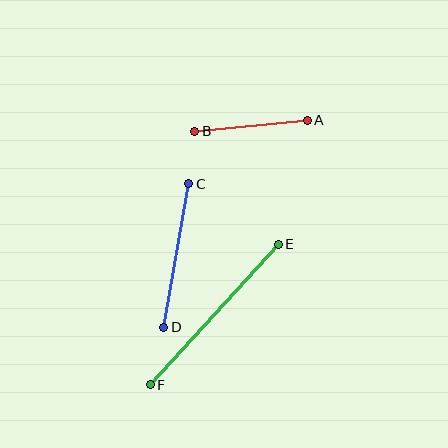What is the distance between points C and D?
The distance is approximately 146 pixels.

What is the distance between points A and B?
The distance is approximately 113 pixels.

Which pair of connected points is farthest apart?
Points E and F are farthest apart.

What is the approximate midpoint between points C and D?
The midpoint is at approximately (176, 256) pixels.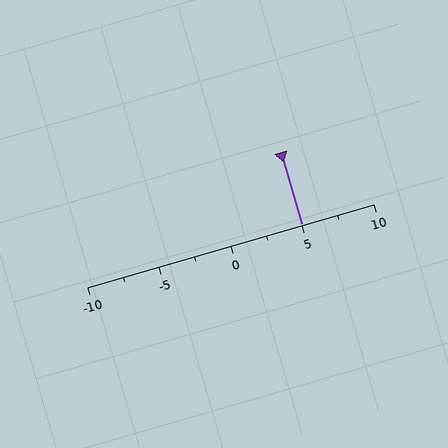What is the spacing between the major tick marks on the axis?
The major ticks are spaced 5 apart.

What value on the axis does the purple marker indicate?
The marker indicates approximately 5.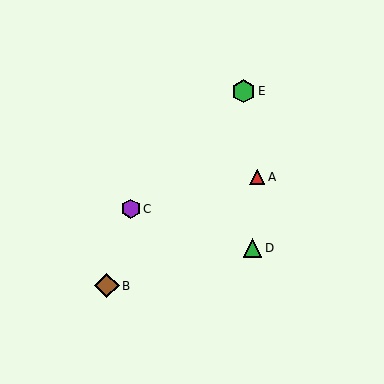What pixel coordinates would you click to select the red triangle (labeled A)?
Click at (257, 177) to select the red triangle A.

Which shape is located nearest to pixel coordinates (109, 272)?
The brown diamond (labeled B) at (107, 286) is nearest to that location.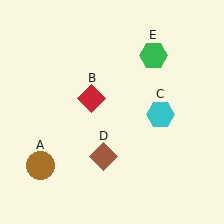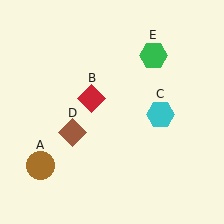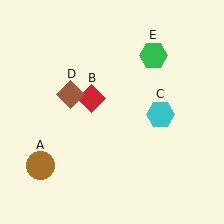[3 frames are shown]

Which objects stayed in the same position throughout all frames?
Brown circle (object A) and red diamond (object B) and cyan hexagon (object C) and green hexagon (object E) remained stationary.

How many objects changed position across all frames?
1 object changed position: brown diamond (object D).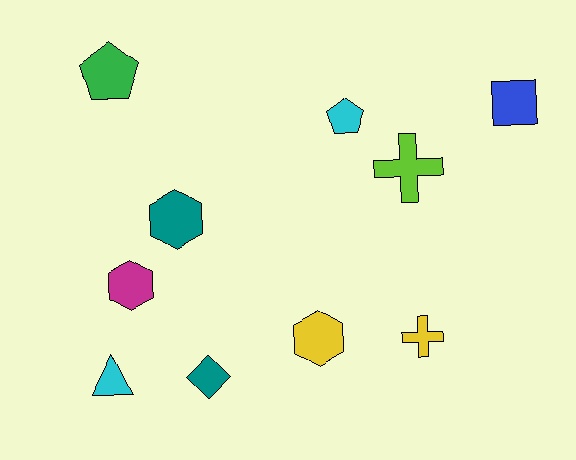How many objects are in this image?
There are 10 objects.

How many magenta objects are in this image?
There is 1 magenta object.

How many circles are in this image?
There are no circles.